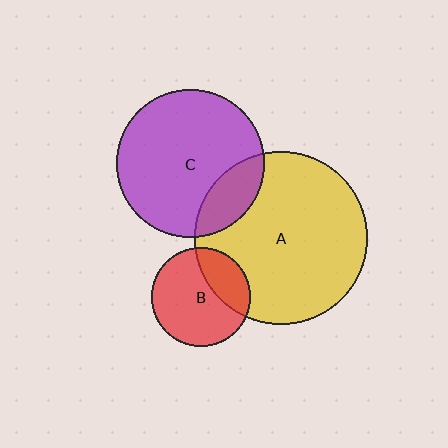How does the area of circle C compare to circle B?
Approximately 2.2 times.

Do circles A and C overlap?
Yes.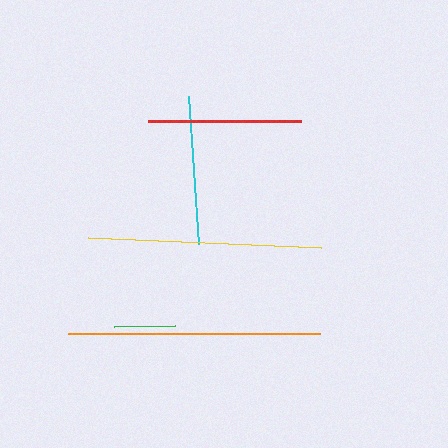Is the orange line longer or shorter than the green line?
The orange line is longer than the green line.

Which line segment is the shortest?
The green line is the shortest at approximately 61 pixels.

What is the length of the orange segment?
The orange segment is approximately 252 pixels long.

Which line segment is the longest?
The orange line is the longest at approximately 252 pixels.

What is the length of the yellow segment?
The yellow segment is approximately 233 pixels long.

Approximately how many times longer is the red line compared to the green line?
The red line is approximately 2.5 times the length of the green line.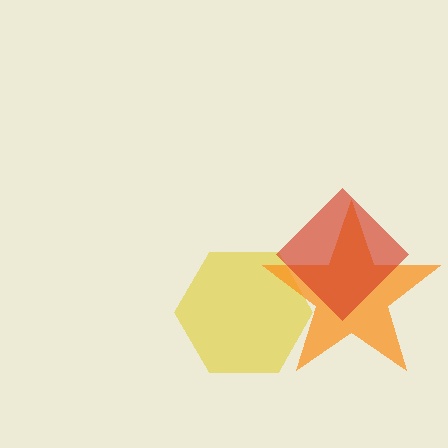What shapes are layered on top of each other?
The layered shapes are: a yellow hexagon, an orange star, a red diamond.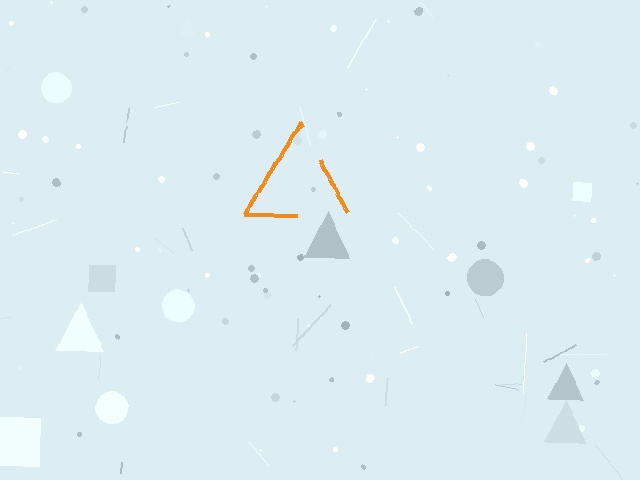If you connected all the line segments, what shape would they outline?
They would outline a triangle.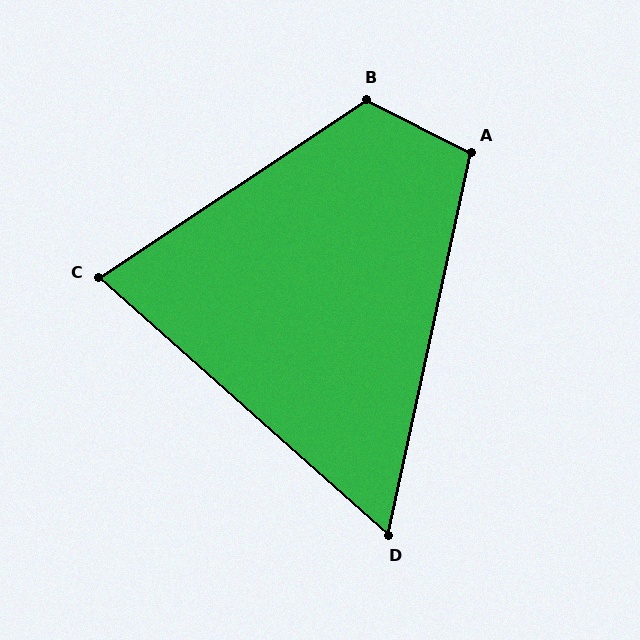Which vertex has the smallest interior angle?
D, at approximately 61 degrees.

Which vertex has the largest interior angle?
B, at approximately 119 degrees.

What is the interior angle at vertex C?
Approximately 75 degrees (acute).